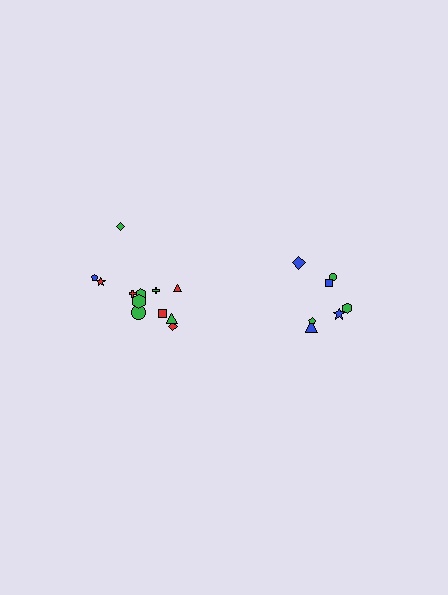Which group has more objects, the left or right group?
The left group.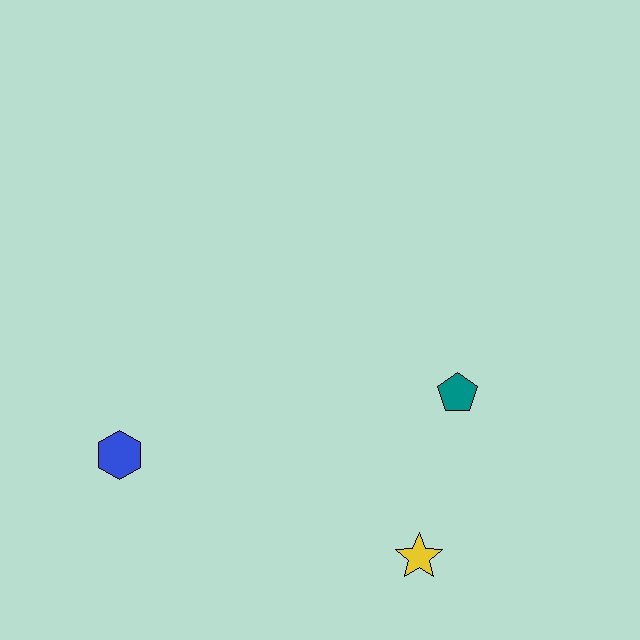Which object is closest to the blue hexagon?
The yellow star is closest to the blue hexagon.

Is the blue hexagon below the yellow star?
No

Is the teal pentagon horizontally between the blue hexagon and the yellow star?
No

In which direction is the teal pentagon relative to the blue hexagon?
The teal pentagon is to the right of the blue hexagon.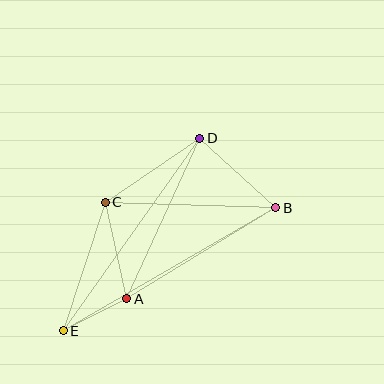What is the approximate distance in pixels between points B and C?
The distance between B and C is approximately 170 pixels.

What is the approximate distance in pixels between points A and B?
The distance between A and B is approximately 174 pixels.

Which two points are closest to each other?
Points A and E are closest to each other.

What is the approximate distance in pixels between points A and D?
The distance between A and D is approximately 176 pixels.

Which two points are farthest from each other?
Points B and E are farthest from each other.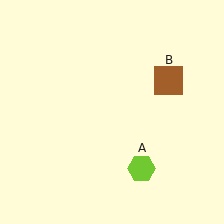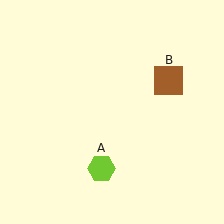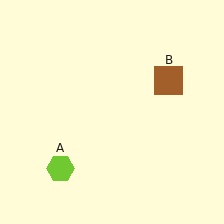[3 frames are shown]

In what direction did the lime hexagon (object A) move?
The lime hexagon (object A) moved left.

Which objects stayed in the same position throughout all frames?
Brown square (object B) remained stationary.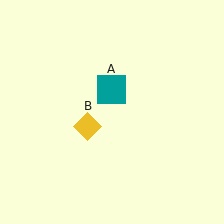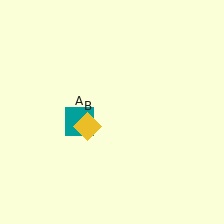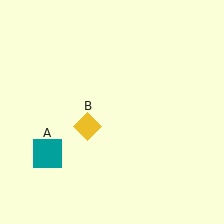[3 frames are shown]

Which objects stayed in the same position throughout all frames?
Yellow diamond (object B) remained stationary.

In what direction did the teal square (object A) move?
The teal square (object A) moved down and to the left.